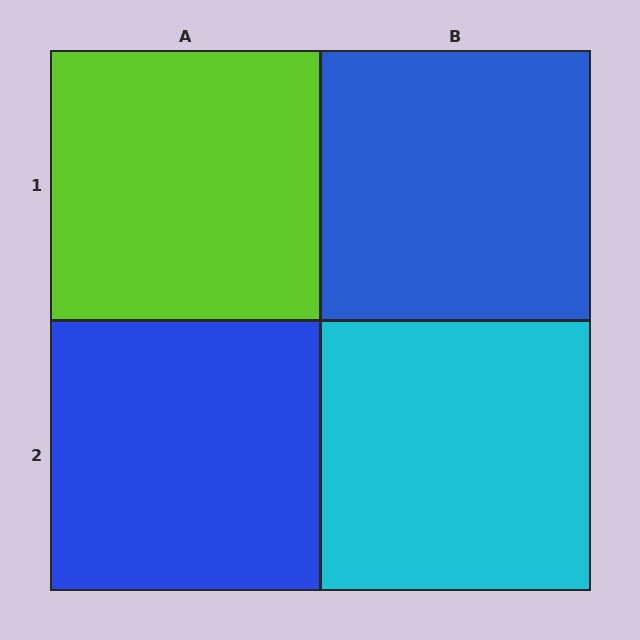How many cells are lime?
1 cell is lime.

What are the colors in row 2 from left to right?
Blue, cyan.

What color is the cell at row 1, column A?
Lime.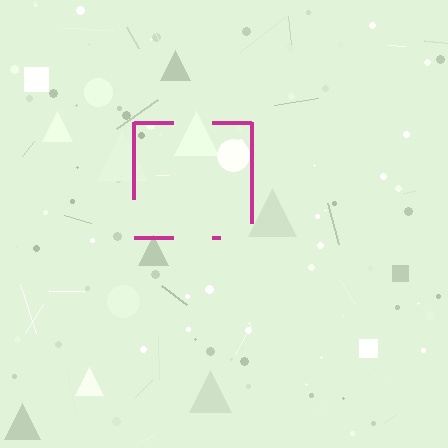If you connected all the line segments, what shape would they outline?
They would outline a square.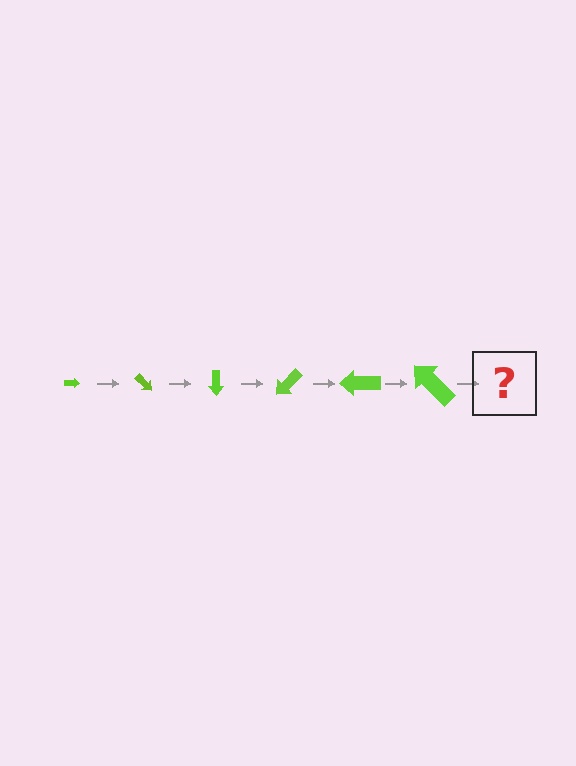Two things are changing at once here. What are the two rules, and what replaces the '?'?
The two rules are that the arrow grows larger each step and it rotates 45 degrees each step. The '?' should be an arrow, larger than the previous one and rotated 270 degrees from the start.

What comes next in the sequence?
The next element should be an arrow, larger than the previous one and rotated 270 degrees from the start.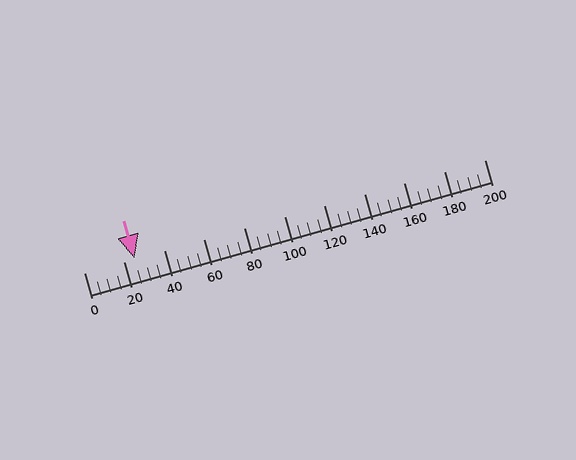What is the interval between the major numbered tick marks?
The major tick marks are spaced 20 units apart.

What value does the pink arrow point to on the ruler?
The pink arrow points to approximately 25.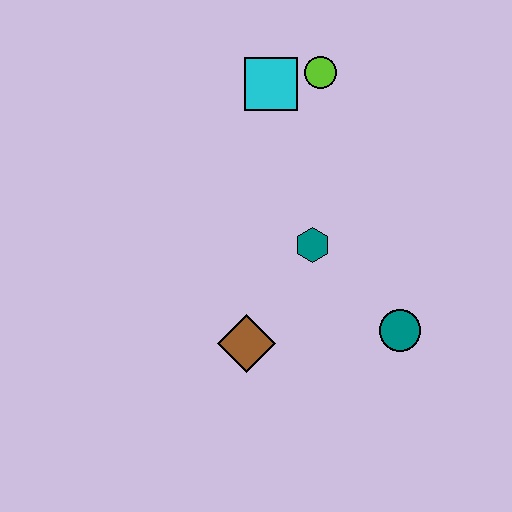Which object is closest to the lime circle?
The cyan square is closest to the lime circle.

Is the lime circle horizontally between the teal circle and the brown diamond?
Yes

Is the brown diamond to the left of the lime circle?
Yes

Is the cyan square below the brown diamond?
No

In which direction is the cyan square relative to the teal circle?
The cyan square is above the teal circle.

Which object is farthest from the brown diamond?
The lime circle is farthest from the brown diamond.